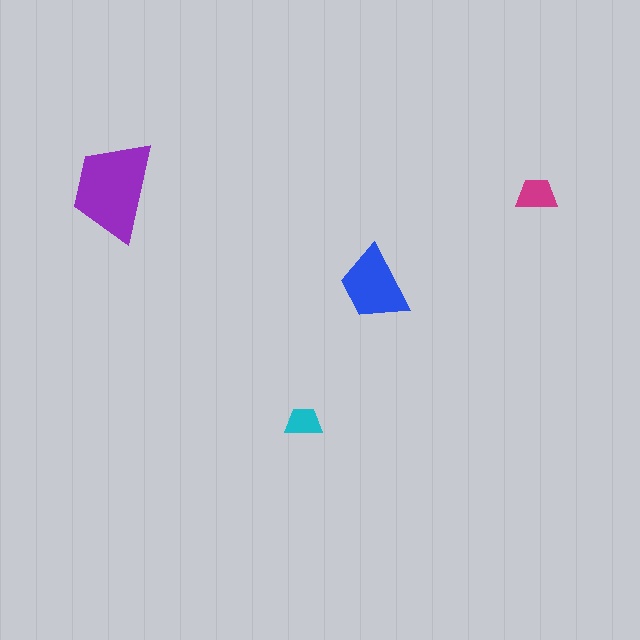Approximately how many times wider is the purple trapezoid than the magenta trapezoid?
About 2.5 times wider.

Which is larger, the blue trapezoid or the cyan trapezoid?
The blue one.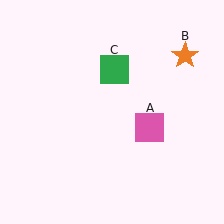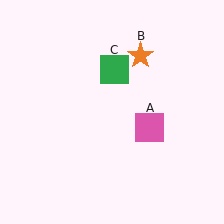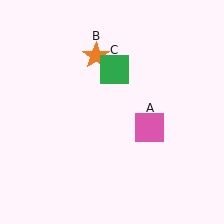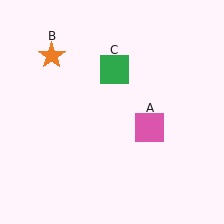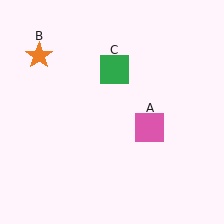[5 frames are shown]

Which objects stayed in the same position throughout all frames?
Pink square (object A) and green square (object C) remained stationary.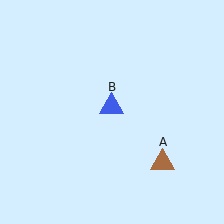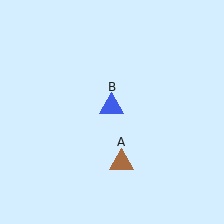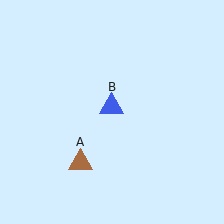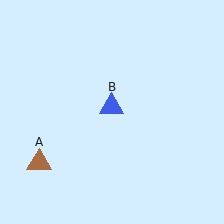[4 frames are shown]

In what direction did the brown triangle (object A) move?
The brown triangle (object A) moved left.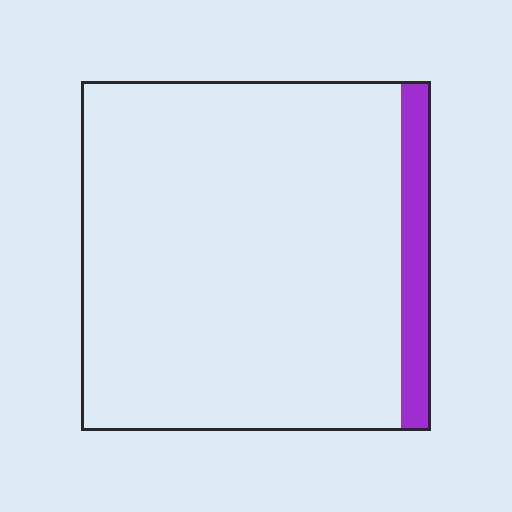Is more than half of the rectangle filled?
No.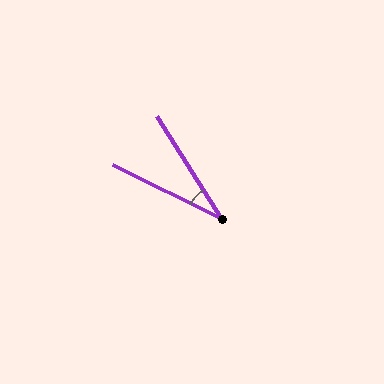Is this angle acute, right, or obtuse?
It is acute.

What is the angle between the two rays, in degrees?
Approximately 32 degrees.